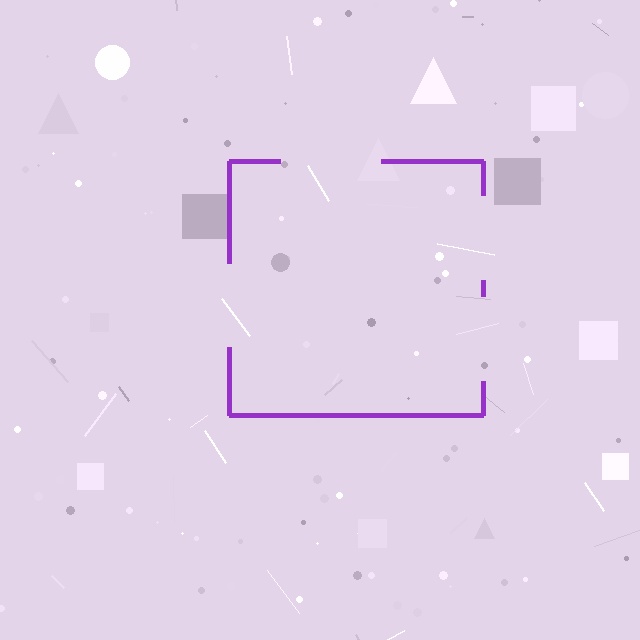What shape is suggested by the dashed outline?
The dashed outline suggests a square.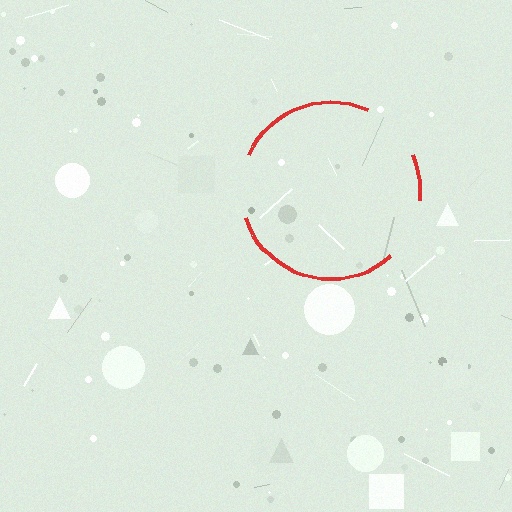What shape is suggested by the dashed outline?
The dashed outline suggests a circle.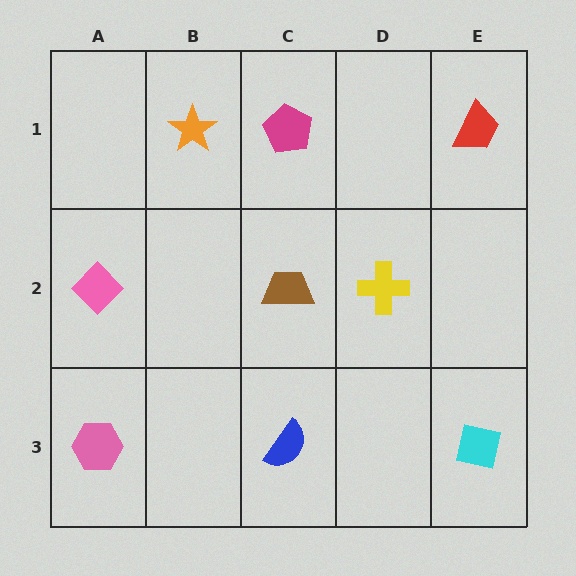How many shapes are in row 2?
3 shapes.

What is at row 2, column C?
A brown trapezoid.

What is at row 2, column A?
A pink diamond.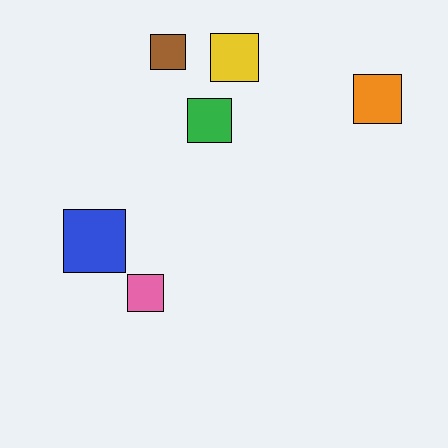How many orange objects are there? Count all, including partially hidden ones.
There is 1 orange object.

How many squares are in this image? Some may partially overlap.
There are 6 squares.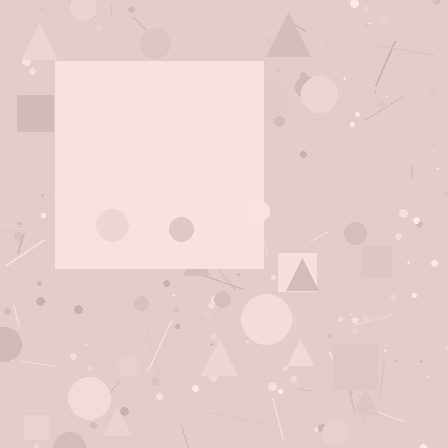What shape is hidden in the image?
A square is hidden in the image.